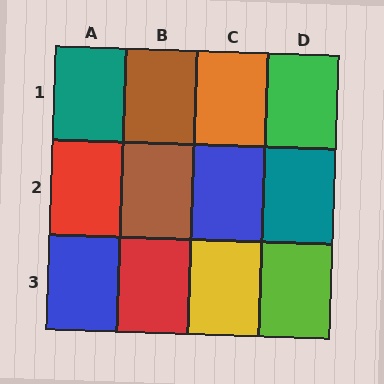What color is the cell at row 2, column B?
Brown.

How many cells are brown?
2 cells are brown.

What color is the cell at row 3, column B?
Red.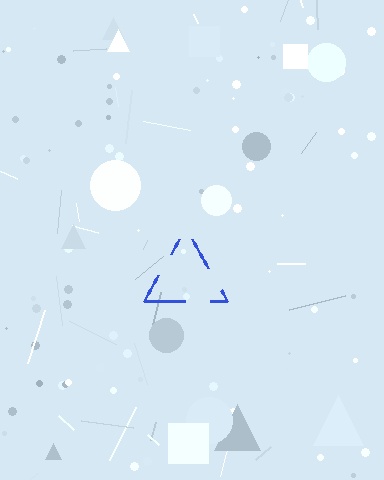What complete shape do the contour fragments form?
The contour fragments form a triangle.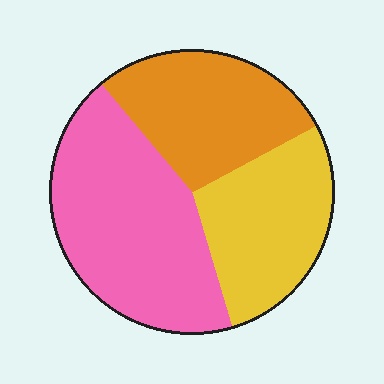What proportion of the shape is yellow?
Yellow takes up about one quarter (1/4) of the shape.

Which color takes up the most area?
Pink, at roughly 45%.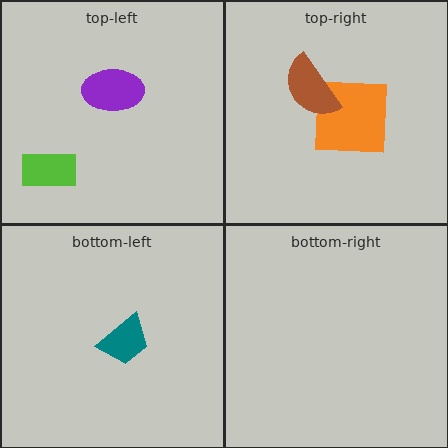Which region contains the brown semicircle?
The top-right region.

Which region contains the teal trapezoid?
The bottom-left region.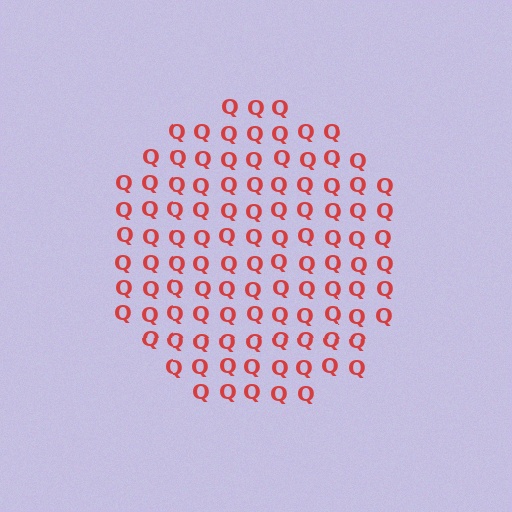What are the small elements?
The small elements are letter Q's.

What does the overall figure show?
The overall figure shows a circle.